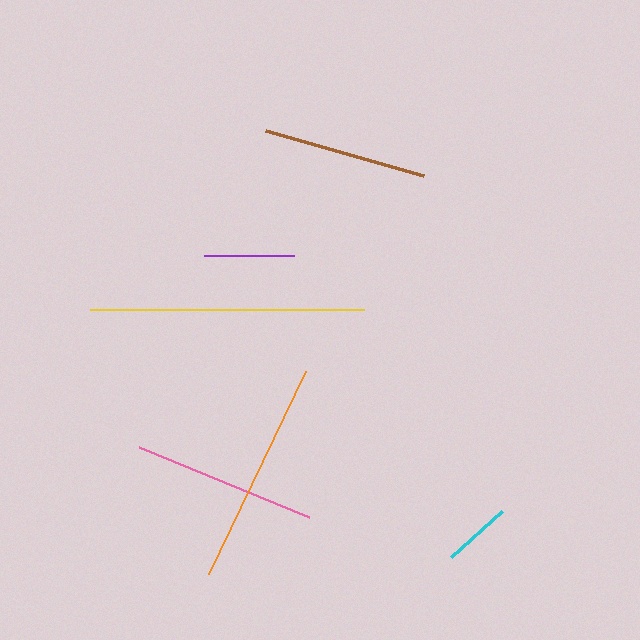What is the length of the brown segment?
The brown segment is approximately 164 pixels long.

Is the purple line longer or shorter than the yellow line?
The yellow line is longer than the purple line.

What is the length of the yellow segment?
The yellow segment is approximately 274 pixels long.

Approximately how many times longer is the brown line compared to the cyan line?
The brown line is approximately 2.4 times the length of the cyan line.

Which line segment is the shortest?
The cyan line is the shortest at approximately 69 pixels.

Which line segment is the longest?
The yellow line is the longest at approximately 274 pixels.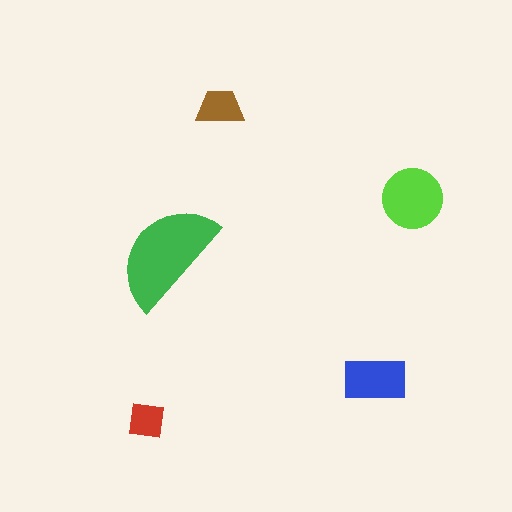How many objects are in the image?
There are 5 objects in the image.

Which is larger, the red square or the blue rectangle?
The blue rectangle.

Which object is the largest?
The green semicircle.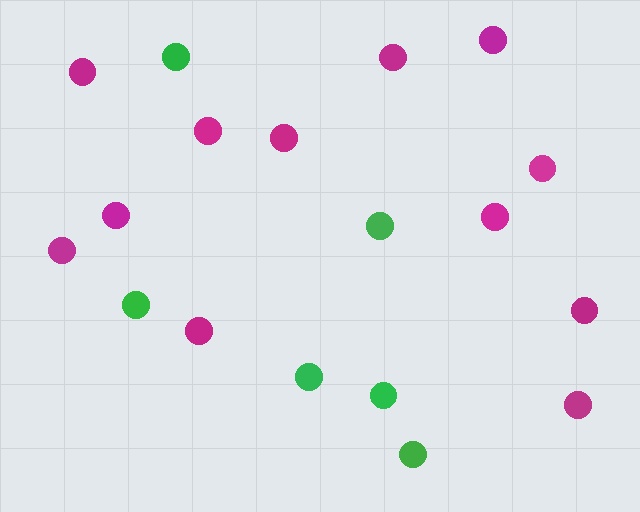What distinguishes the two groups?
There are 2 groups: one group of magenta circles (12) and one group of green circles (6).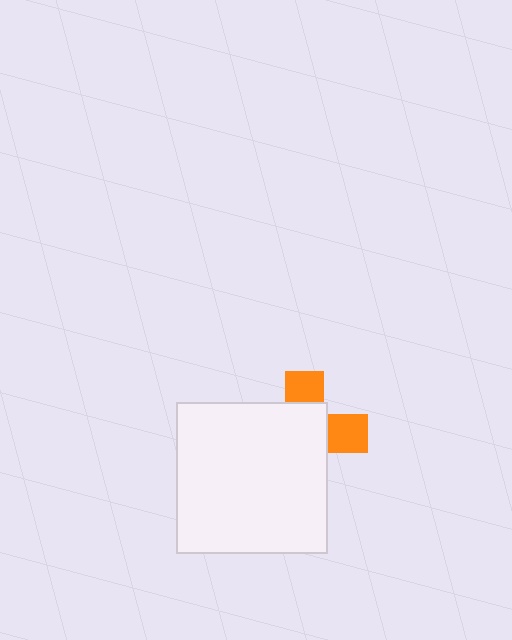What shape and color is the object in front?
The object in front is a white square.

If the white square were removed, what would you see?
You would see the complete orange cross.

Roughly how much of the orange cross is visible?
A small part of it is visible (roughly 33%).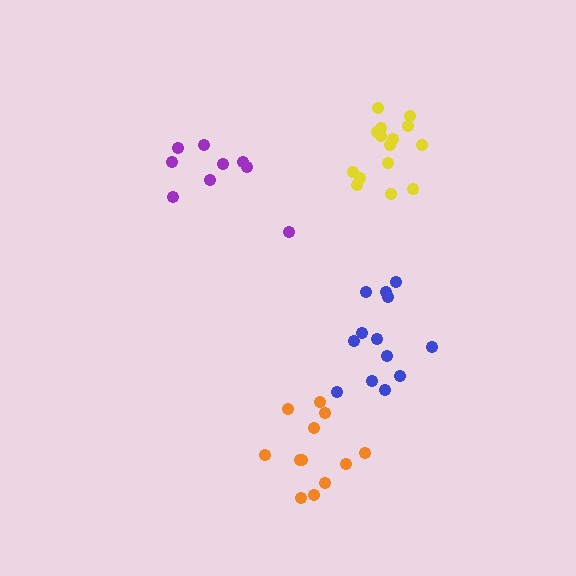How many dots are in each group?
Group 1: 15 dots, Group 2: 13 dots, Group 3: 9 dots, Group 4: 12 dots (49 total).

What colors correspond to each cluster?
The clusters are colored: yellow, blue, purple, orange.